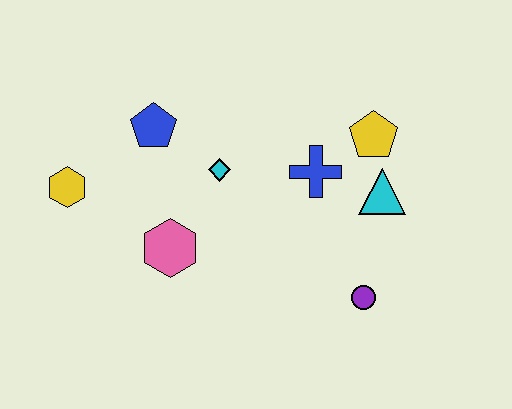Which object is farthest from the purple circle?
The yellow hexagon is farthest from the purple circle.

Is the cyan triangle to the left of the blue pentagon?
No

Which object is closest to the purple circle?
The cyan triangle is closest to the purple circle.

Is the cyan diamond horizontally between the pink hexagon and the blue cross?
Yes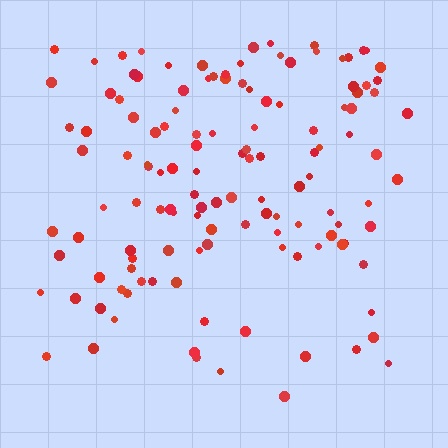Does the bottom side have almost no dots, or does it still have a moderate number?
Still a moderate number, just noticeably fewer than the top.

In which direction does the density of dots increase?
From bottom to top, with the top side densest.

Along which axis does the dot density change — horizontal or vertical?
Vertical.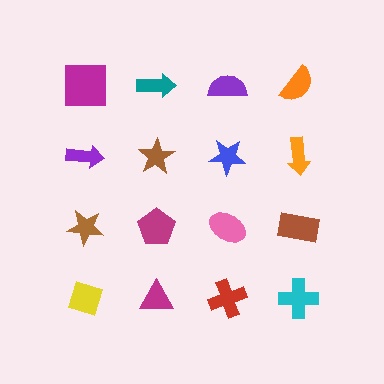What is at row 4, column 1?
A yellow diamond.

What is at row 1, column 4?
An orange semicircle.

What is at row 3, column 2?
A magenta pentagon.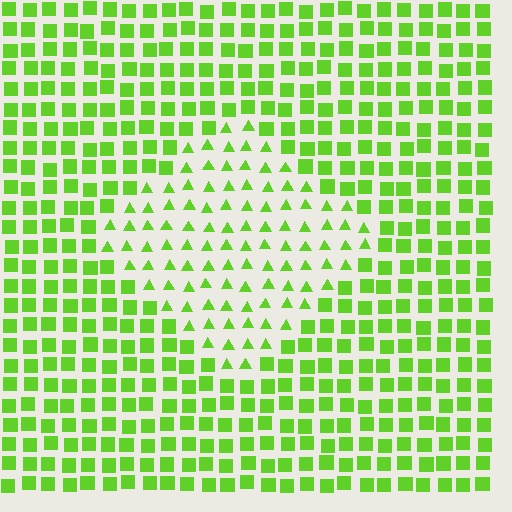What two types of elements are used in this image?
The image uses triangles inside the diamond region and squares outside it.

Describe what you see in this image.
The image is filled with small lime elements arranged in a uniform grid. A diamond-shaped region contains triangles, while the surrounding area contains squares. The boundary is defined purely by the change in element shape.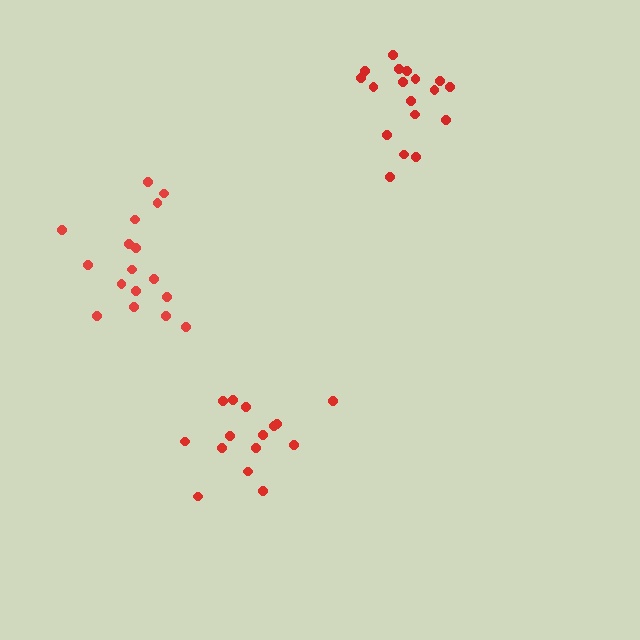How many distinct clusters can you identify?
There are 3 distinct clusters.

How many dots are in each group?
Group 1: 17 dots, Group 2: 18 dots, Group 3: 15 dots (50 total).